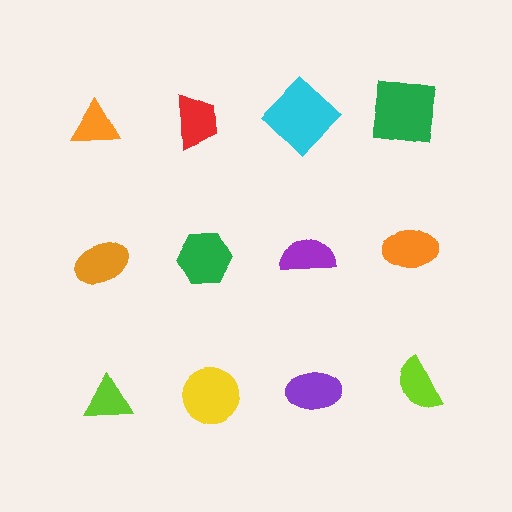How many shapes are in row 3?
4 shapes.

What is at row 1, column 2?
A red trapezoid.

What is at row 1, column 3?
A cyan diamond.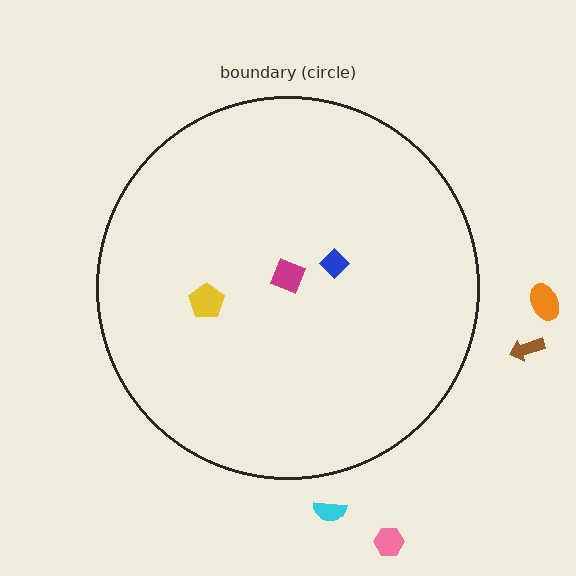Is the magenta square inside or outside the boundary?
Inside.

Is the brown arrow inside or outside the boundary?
Outside.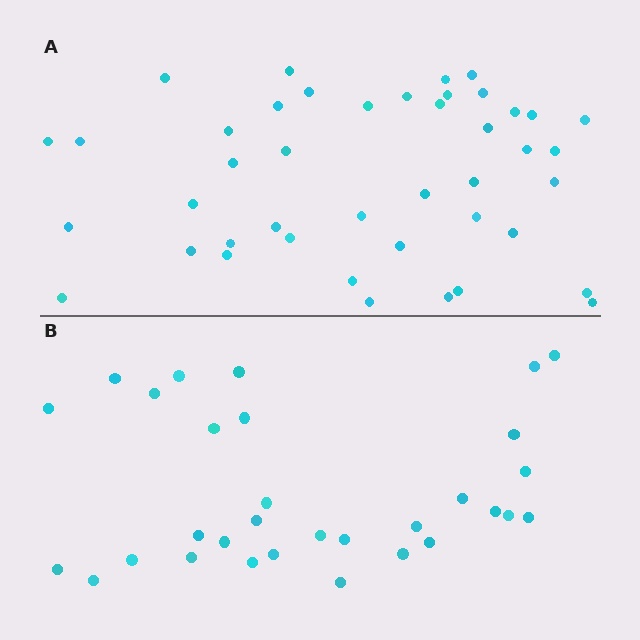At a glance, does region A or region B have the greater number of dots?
Region A (the top region) has more dots.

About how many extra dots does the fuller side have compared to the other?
Region A has roughly 12 or so more dots than region B.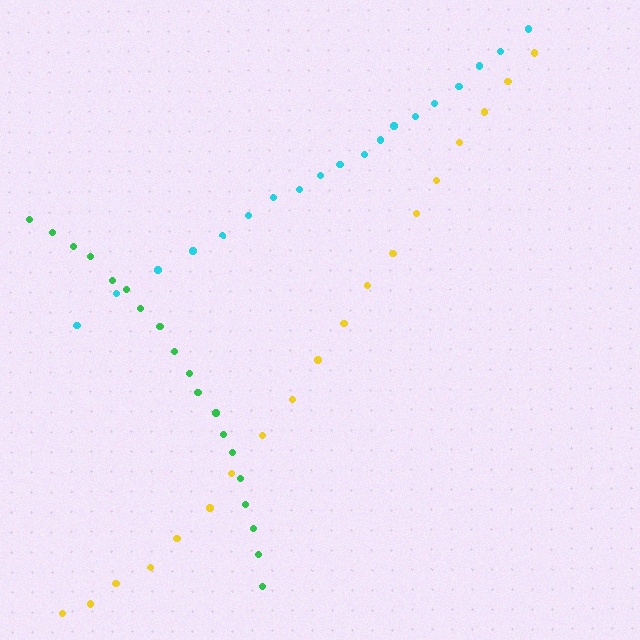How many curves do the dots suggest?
There are 3 distinct paths.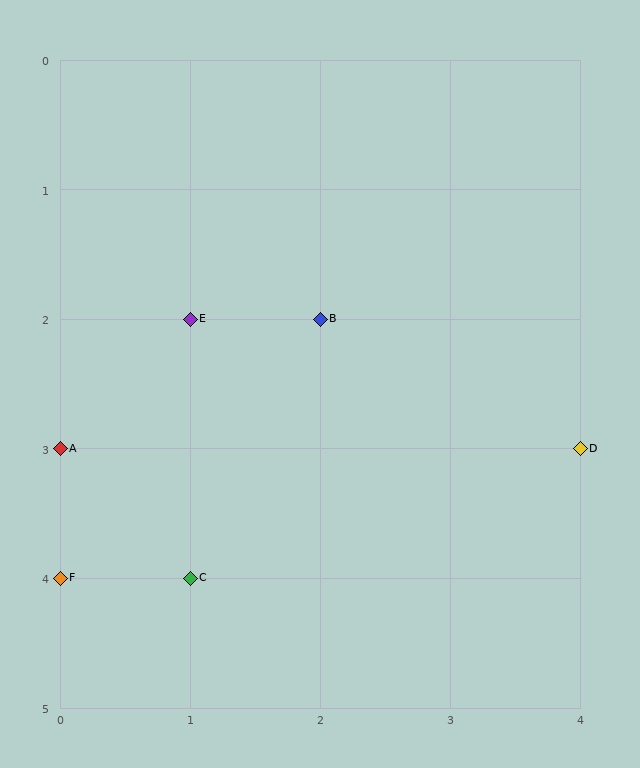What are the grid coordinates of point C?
Point C is at grid coordinates (1, 4).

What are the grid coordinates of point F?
Point F is at grid coordinates (0, 4).